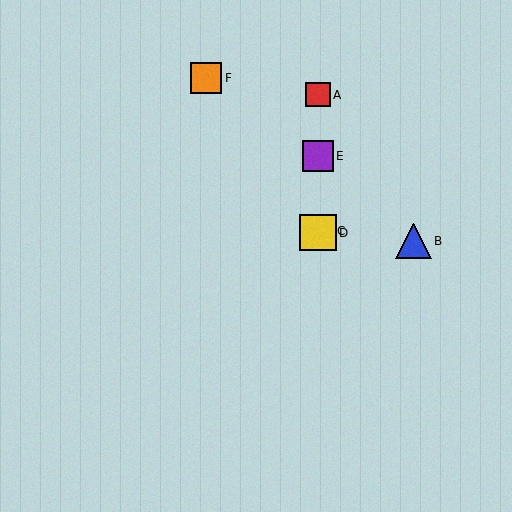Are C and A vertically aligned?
Yes, both are at x≈318.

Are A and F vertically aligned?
No, A is at x≈318 and F is at x≈206.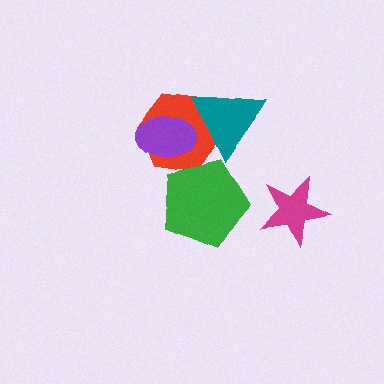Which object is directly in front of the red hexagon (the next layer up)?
The purple ellipse is directly in front of the red hexagon.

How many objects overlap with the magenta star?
0 objects overlap with the magenta star.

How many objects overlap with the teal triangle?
2 objects overlap with the teal triangle.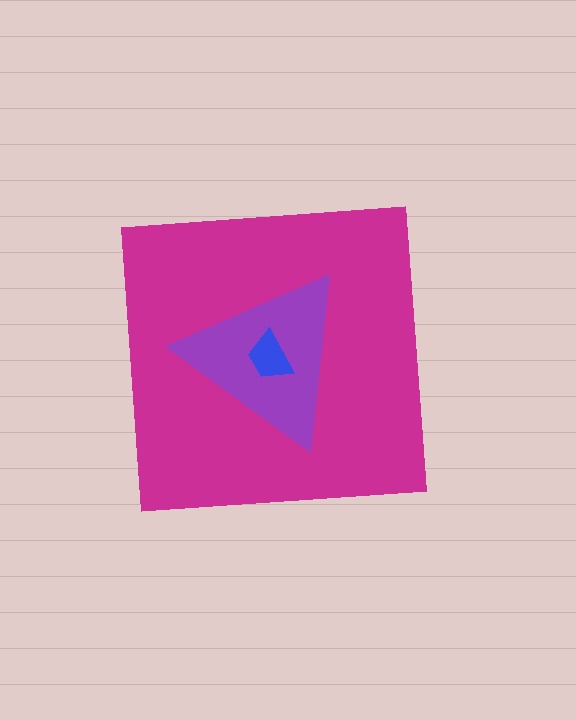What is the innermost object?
The blue trapezoid.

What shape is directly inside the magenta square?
The purple triangle.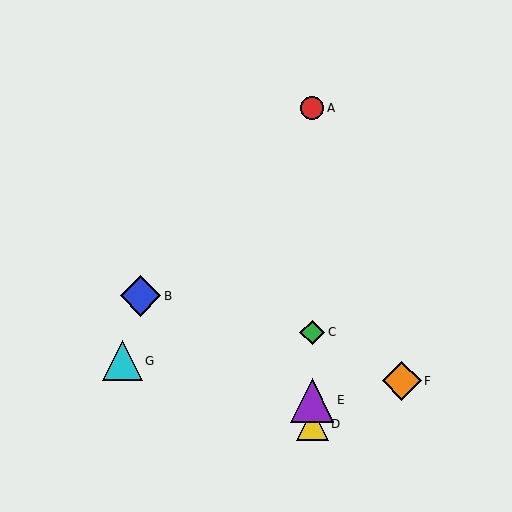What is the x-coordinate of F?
Object F is at x≈402.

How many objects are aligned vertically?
4 objects (A, C, D, E) are aligned vertically.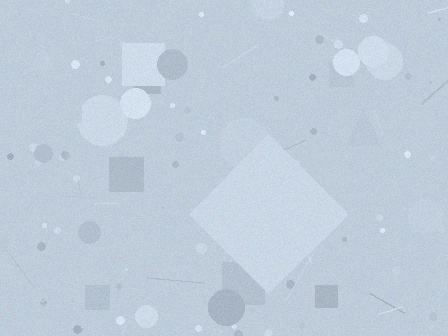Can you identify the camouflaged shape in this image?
The camouflaged shape is a diamond.